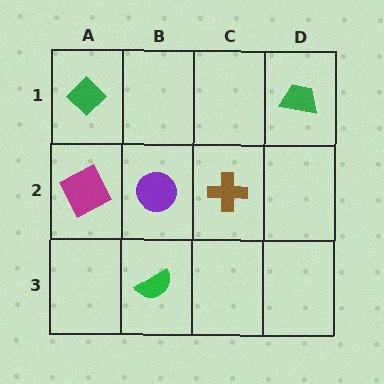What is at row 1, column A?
A green diamond.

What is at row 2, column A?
A magenta square.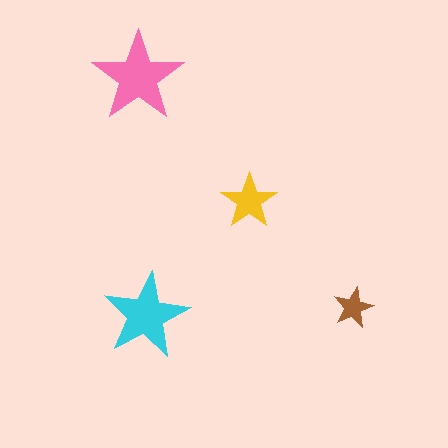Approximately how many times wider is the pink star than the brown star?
About 2 times wider.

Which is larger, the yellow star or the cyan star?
The cyan one.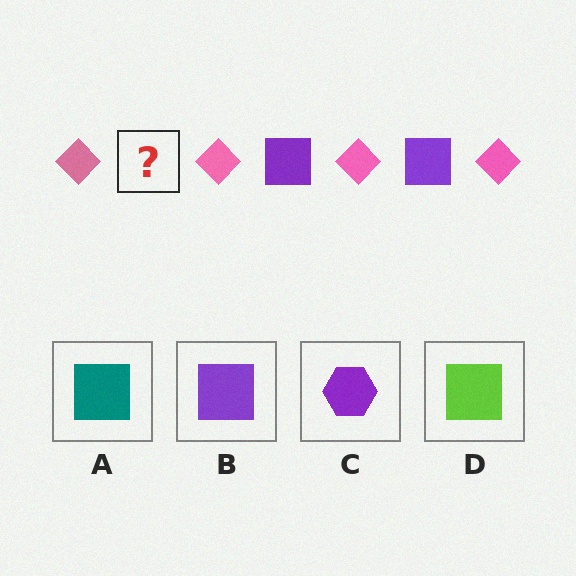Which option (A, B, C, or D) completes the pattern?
B.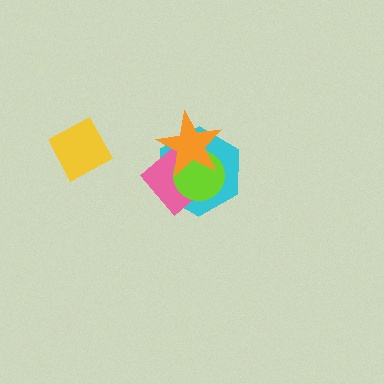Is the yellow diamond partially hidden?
No, no other shape covers it.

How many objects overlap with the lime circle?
3 objects overlap with the lime circle.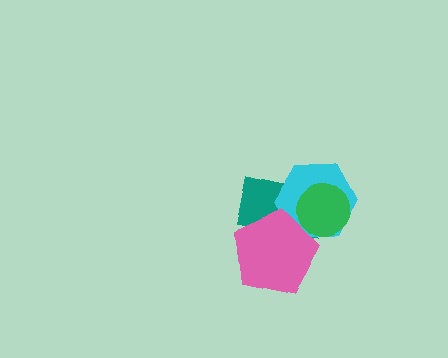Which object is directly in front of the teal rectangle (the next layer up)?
The cyan hexagon is directly in front of the teal rectangle.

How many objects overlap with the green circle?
2 objects overlap with the green circle.